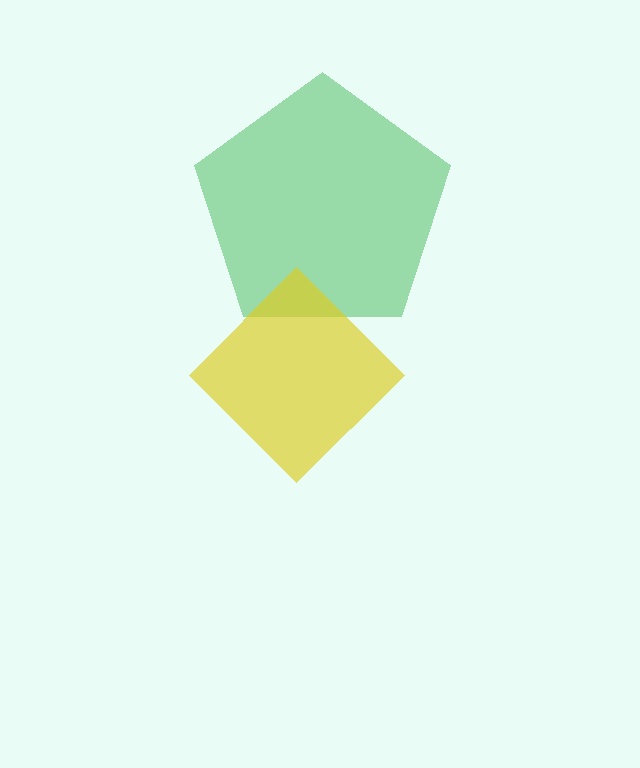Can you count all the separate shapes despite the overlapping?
Yes, there are 2 separate shapes.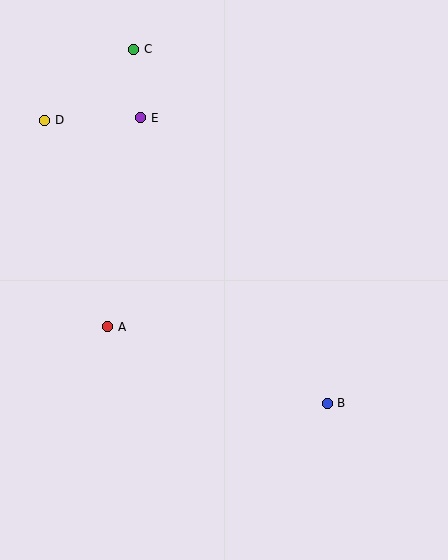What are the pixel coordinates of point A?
Point A is at (108, 327).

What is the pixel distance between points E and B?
The distance between E and B is 341 pixels.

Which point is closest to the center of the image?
Point A at (108, 327) is closest to the center.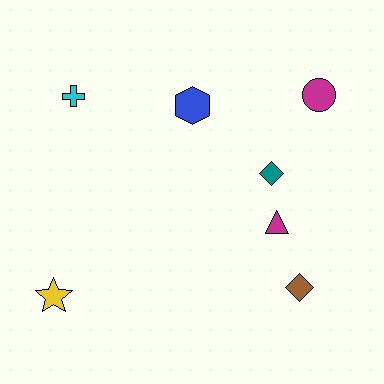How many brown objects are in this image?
There is 1 brown object.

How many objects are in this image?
There are 7 objects.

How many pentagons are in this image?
There are no pentagons.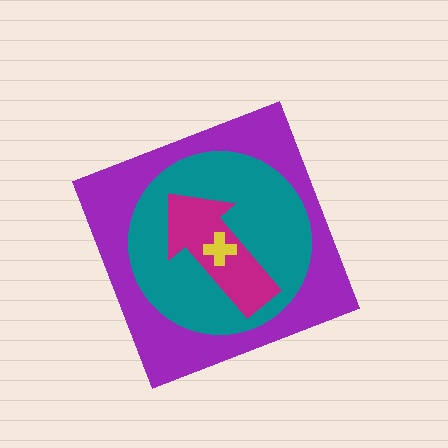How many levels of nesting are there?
4.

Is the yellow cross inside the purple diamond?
Yes.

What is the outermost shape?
The purple diamond.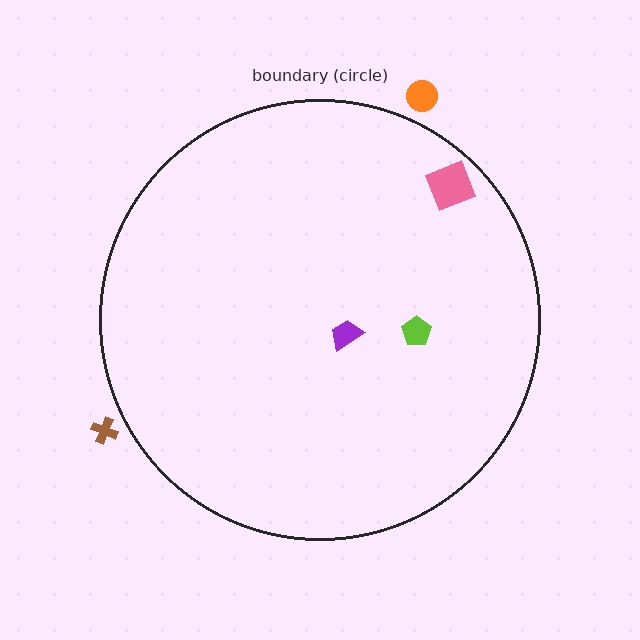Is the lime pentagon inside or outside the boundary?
Inside.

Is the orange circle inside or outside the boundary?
Outside.